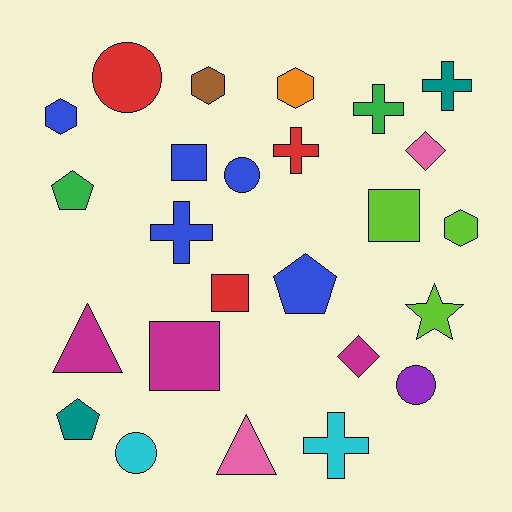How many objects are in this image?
There are 25 objects.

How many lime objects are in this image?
There are 3 lime objects.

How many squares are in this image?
There are 4 squares.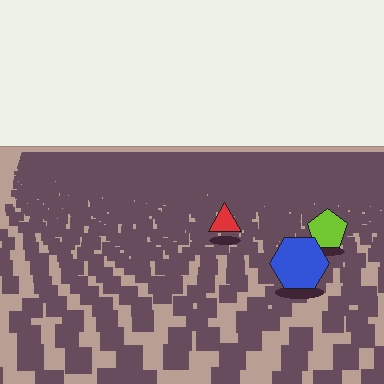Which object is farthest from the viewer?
The red triangle is farthest from the viewer. It appears smaller and the ground texture around it is denser.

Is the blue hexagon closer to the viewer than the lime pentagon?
Yes. The blue hexagon is closer — you can tell from the texture gradient: the ground texture is coarser near it.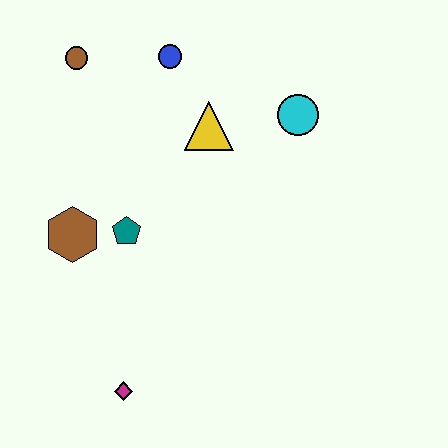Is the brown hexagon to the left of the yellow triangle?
Yes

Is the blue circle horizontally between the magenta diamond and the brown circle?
No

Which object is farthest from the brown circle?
The magenta diamond is farthest from the brown circle.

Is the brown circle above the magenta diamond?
Yes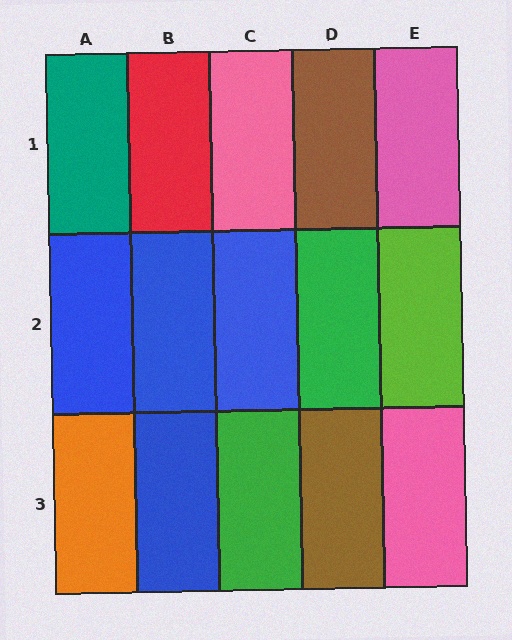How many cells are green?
2 cells are green.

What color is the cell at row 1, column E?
Pink.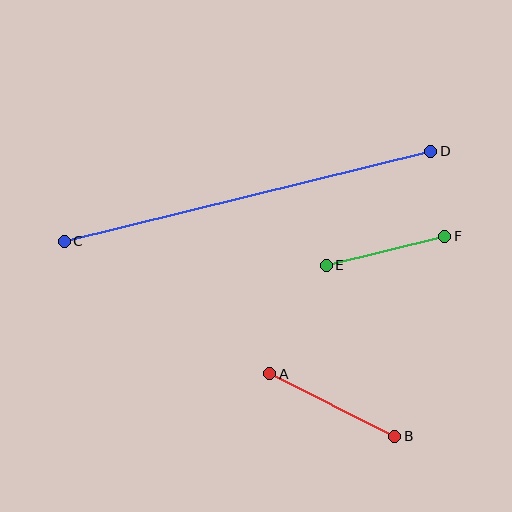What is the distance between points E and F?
The distance is approximately 122 pixels.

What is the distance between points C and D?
The distance is approximately 378 pixels.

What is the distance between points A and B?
The distance is approximately 140 pixels.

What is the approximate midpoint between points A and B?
The midpoint is at approximately (332, 405) pixels.